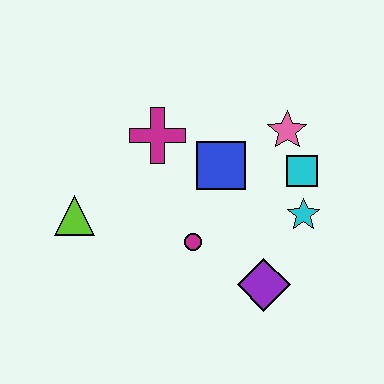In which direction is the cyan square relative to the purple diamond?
The cyan square is above the purple diamond.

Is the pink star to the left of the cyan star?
Yes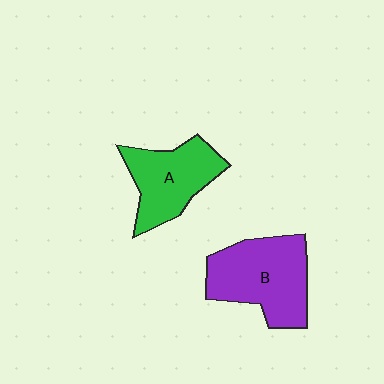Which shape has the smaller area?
Shape A (green).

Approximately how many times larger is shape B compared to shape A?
Approximately 1.3 times.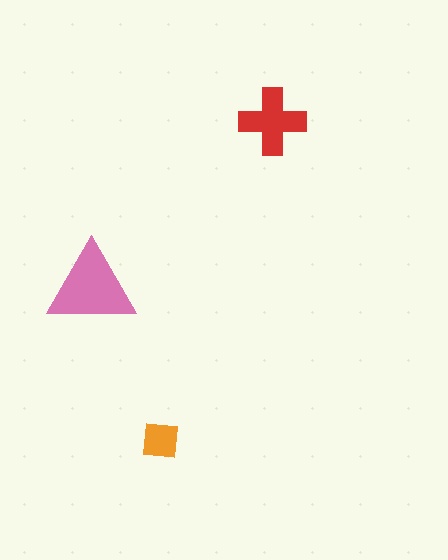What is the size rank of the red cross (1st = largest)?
2nd.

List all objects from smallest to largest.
The orange square, the red cross, the pink triangle.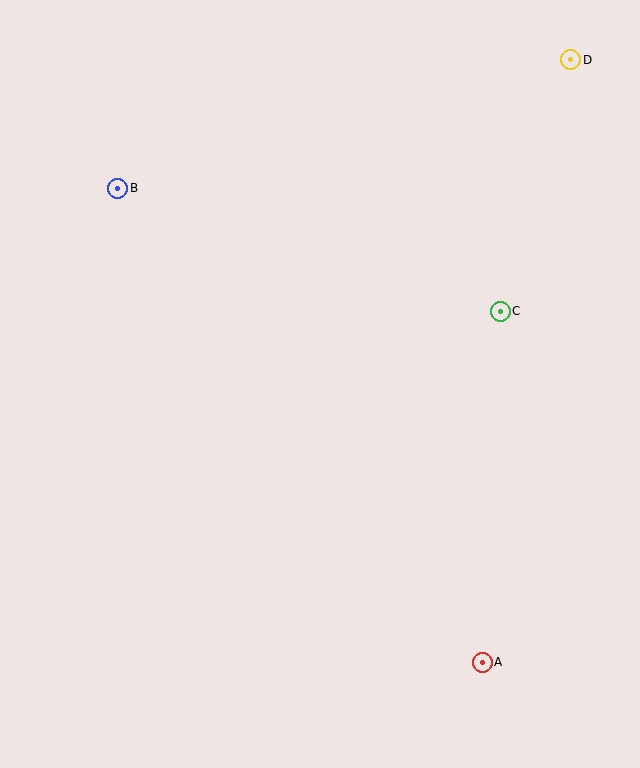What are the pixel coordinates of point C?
Point C is at (500, 311).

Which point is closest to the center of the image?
Point C at (500, 311) is closest to the center.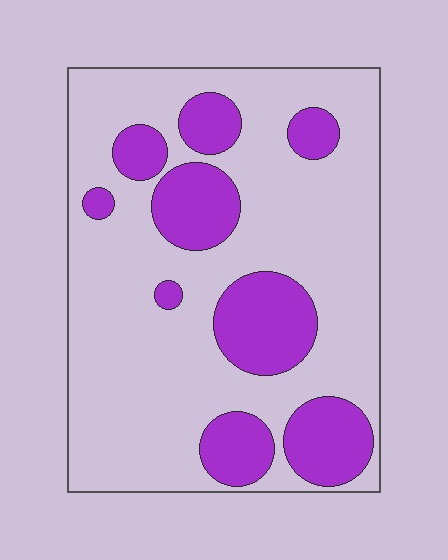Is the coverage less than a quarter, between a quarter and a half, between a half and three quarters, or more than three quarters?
Between a quarter and a half.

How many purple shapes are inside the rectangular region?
9.